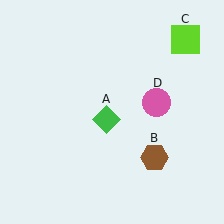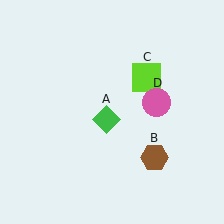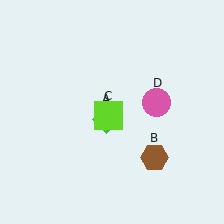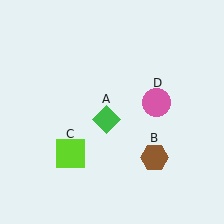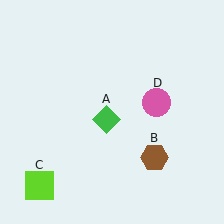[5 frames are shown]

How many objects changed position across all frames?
1 object changed position: lime square (object C).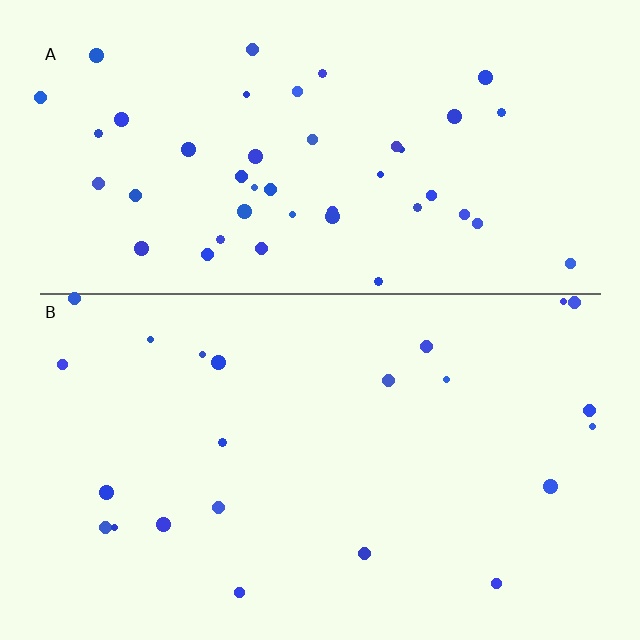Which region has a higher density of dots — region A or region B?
A (the top).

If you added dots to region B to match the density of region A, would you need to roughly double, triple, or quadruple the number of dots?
Approximately double.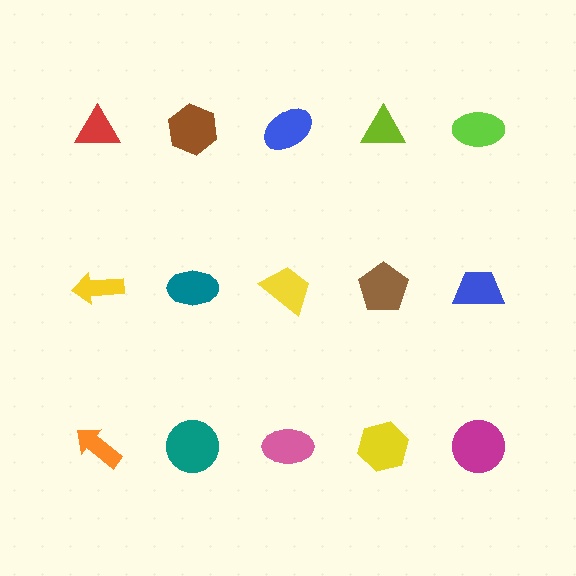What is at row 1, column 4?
A lime triangle.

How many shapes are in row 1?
5 shapes.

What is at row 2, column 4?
A brown pentagon.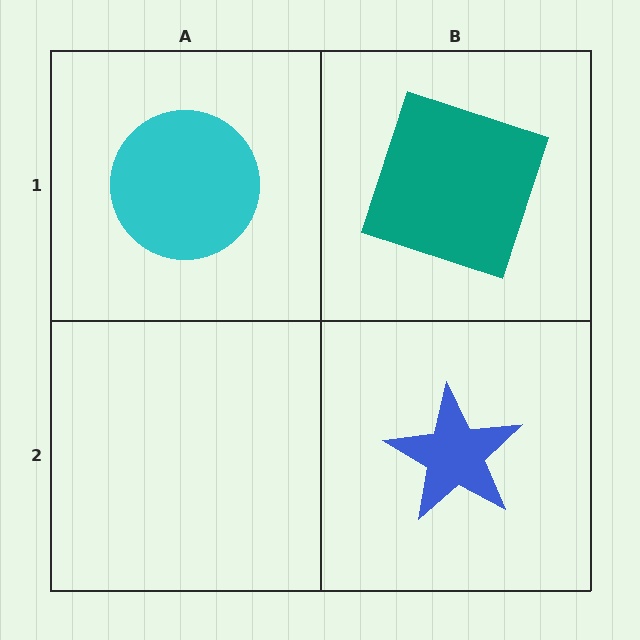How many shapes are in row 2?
1 shape.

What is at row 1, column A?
A cyan circle.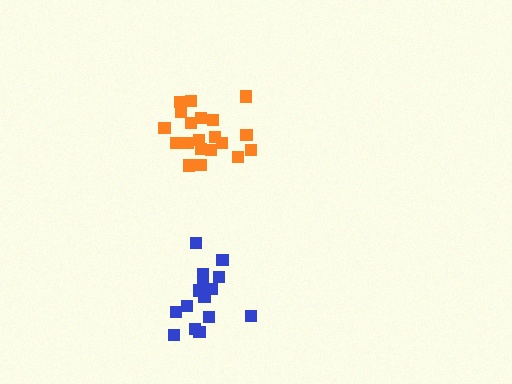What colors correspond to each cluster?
The clusters are colored: blue, orange.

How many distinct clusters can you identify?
There are 2 distinct clusters.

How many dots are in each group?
Group 1: 16 dots, Group 2: 20 dots (36 total).